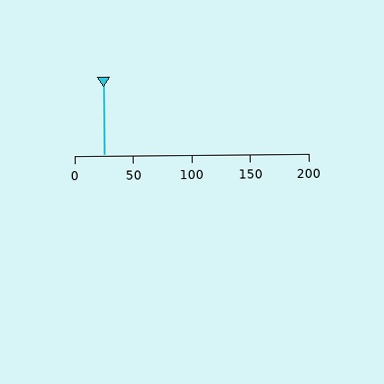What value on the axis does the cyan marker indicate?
The marker indicates approximately 25.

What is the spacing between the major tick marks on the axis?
The major ticks are spaced 50 apart.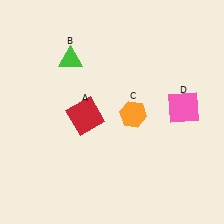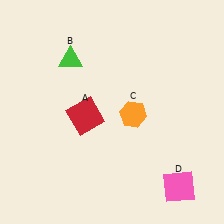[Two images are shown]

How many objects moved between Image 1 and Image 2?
1 object moved between the two images.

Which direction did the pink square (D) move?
The pink square (D) moved down.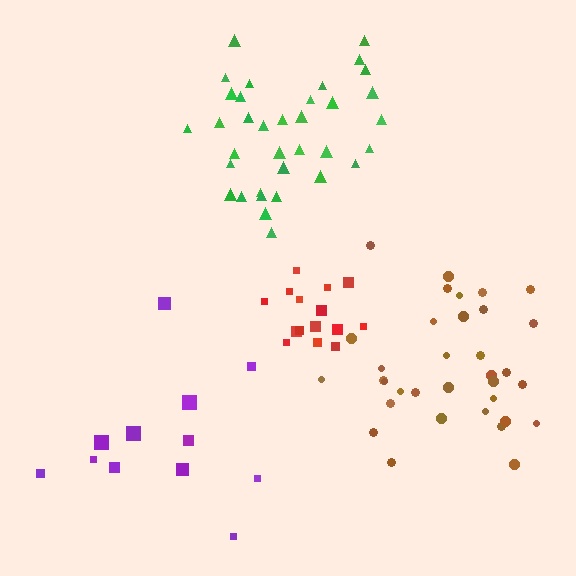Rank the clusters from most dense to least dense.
red, green, brown, purple.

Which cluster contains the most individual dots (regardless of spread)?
Green (35).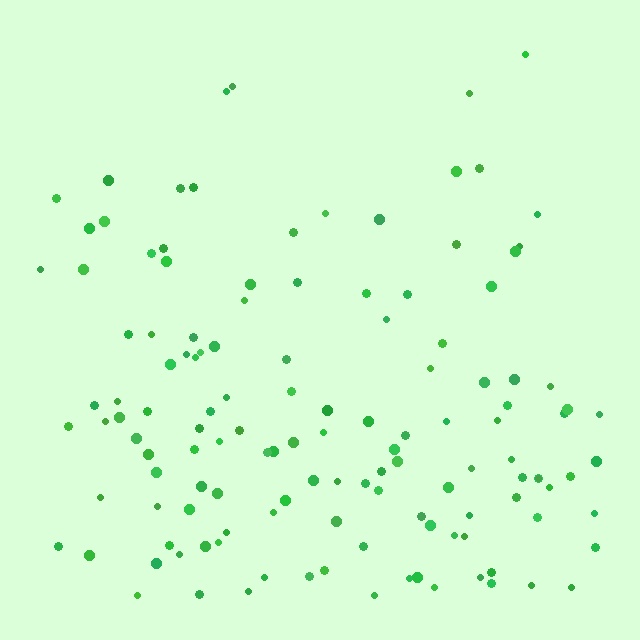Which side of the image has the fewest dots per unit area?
The top.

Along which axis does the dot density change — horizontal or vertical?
Vertical.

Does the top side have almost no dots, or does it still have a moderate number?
Still a moderate number, just noticeably fewer than the bottom.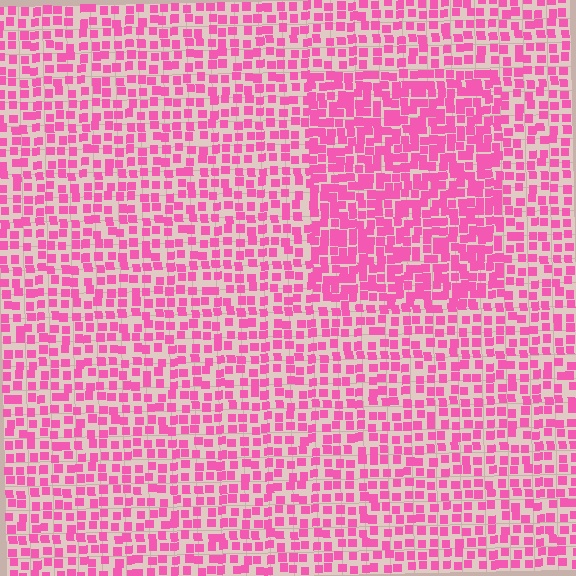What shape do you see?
I see a rectangle.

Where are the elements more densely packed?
The elements are more densely packed inside the rectangle boundary.